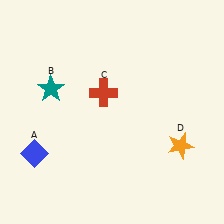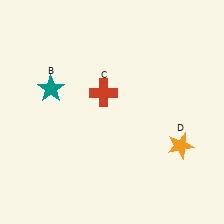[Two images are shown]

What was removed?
The blue diamond (A) was removed in Image 2.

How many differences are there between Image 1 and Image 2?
There is 1 difference between the two images.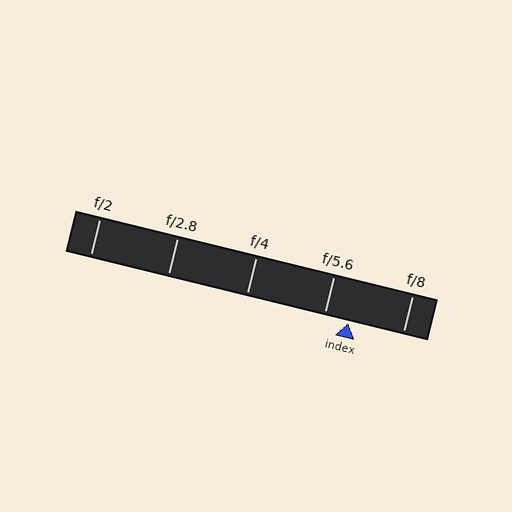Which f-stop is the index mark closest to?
The index mark is closest to f/5.6.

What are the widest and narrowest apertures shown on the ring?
The widest aperture shown is f/2 and the narrowest is f/8.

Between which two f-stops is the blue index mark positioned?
The index mark is between f/5.6 and f/8.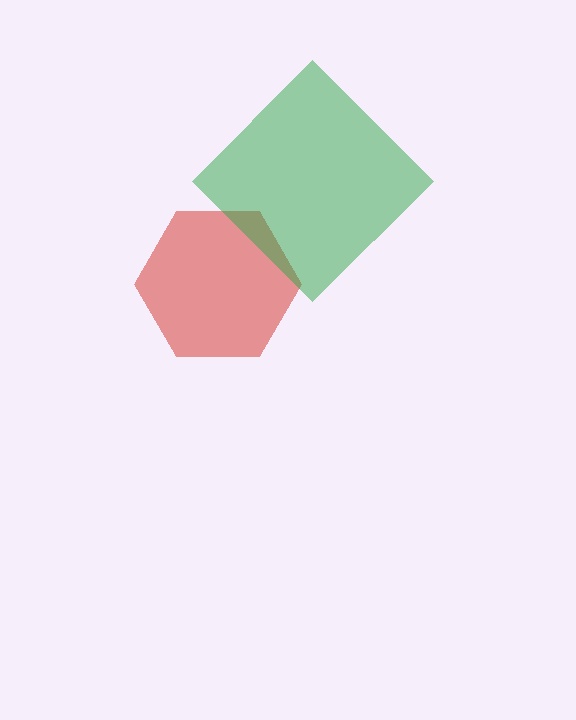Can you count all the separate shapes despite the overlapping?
Yes, there are 2 separate shapes.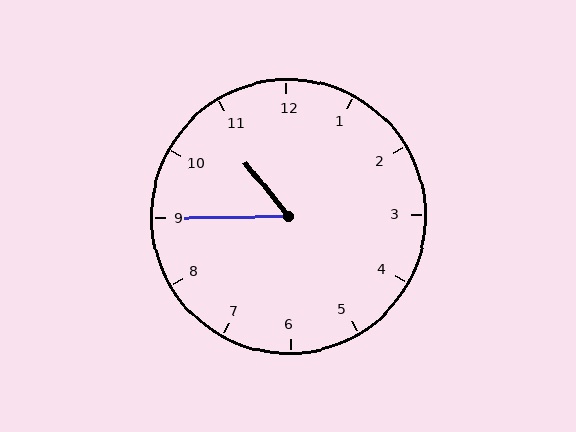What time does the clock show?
10:45.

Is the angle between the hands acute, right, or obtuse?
It is acute.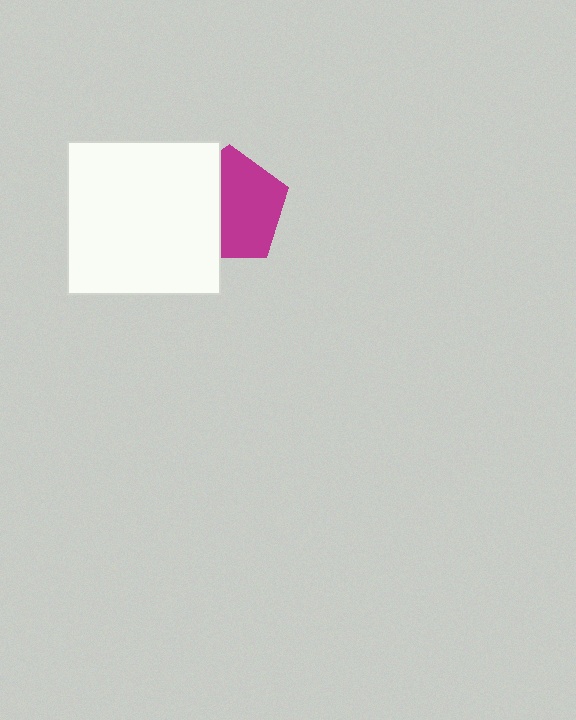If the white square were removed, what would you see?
You would see the complete magenta pentagon.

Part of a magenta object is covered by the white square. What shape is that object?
It is a pentagon.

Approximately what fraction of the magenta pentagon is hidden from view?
Roughly 41% of the magenta pentagon is hidden behind the white square.